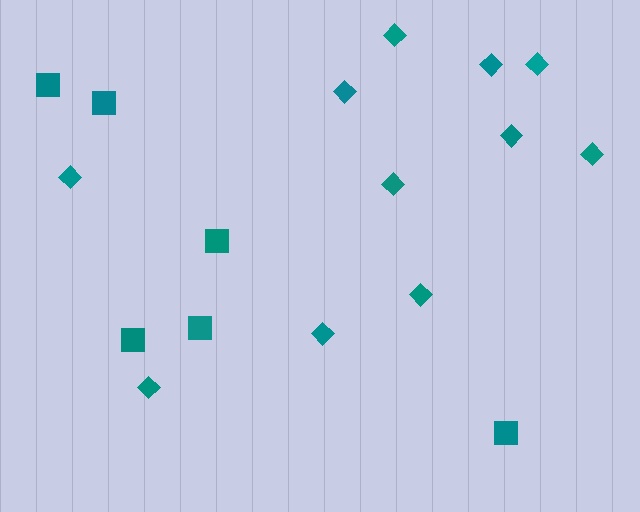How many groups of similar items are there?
There are 2 groups: one group of squares (6) and one group of diamonds (11).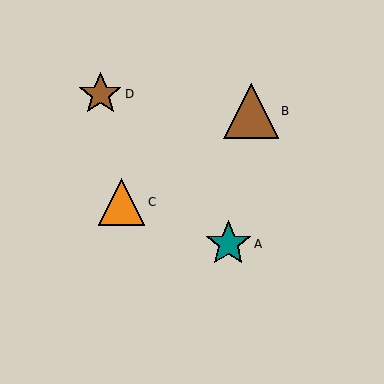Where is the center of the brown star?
The center of the brown star is at (100, 94).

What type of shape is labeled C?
Shape C is an orange triangle.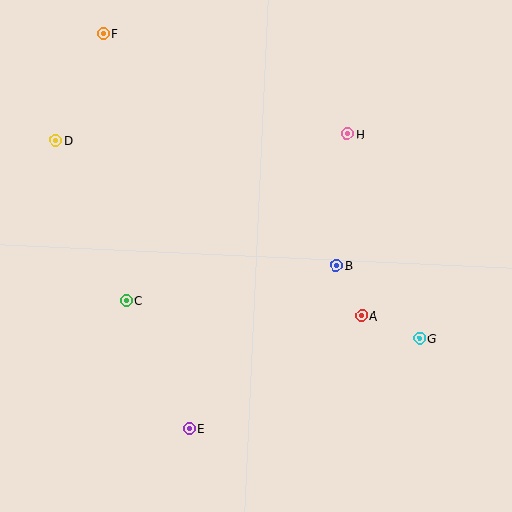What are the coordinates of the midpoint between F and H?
The midpoint between F and H is at (225, 84).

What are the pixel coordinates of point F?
Point F is at (103, 34).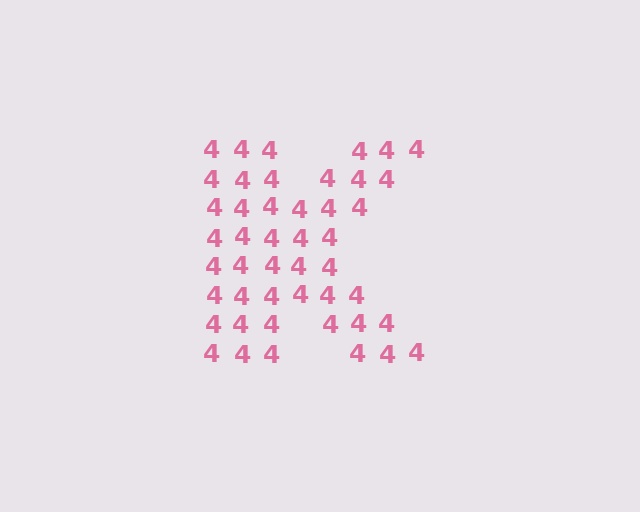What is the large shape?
The large shape is the letter K.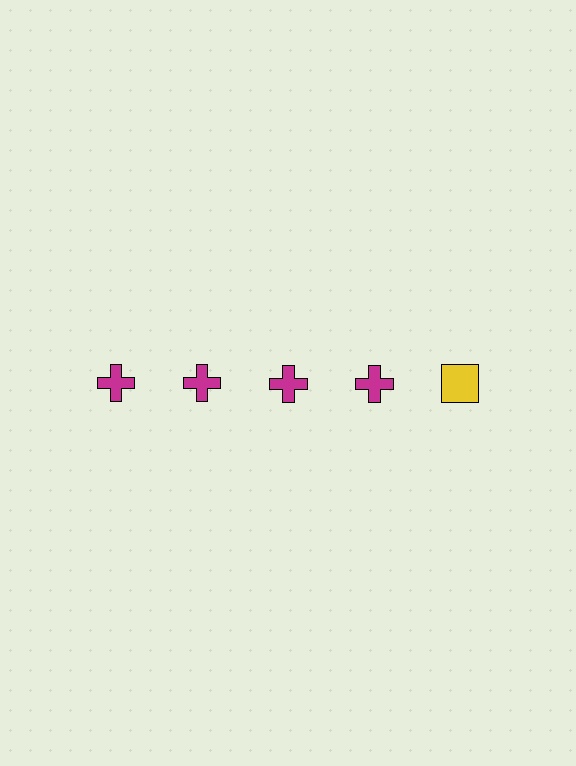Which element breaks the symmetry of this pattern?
The yellow square in the top row, rightmost column breaks the symmetry. All other shapes are magenta crosses.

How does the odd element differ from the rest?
It differs in both color (yellow instead of magenta) and shape (square instead of cross).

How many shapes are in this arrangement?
There are 5 shapes arranged in a grid pattern.